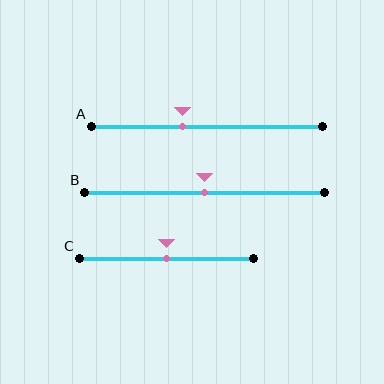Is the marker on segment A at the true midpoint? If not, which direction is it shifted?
No, the marker on segment A is shifted to the left by about 11% of the segment length.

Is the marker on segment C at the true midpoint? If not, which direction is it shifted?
Yes, the marker on segment C is at the true midpoint.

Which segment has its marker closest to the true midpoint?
Segment B has its marker closest to the true midpoint.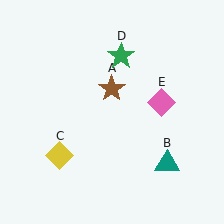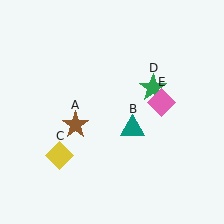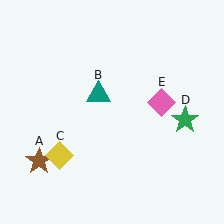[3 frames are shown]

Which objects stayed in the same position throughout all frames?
Yellow diamond (object C) and pink diamond (object E) remained stationary.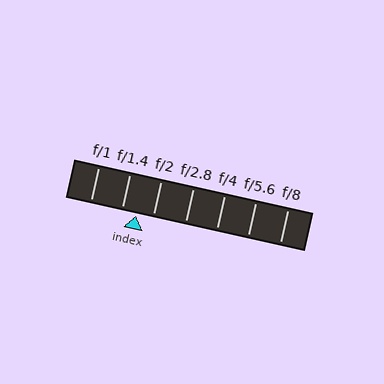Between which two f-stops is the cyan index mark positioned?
The index mark is between f/1.4 and f/2.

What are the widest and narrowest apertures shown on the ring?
The widest aperture shown is f/1 and the narrowest is f/8.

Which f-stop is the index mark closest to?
The index mark is closest to f/1.4.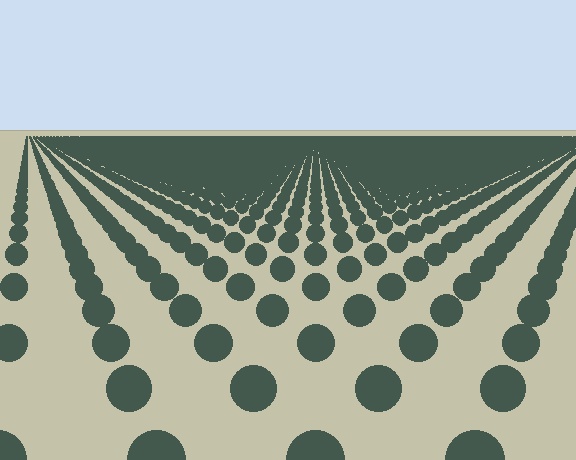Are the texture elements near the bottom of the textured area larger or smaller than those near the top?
Larger. Near the bottom, elements are closer to the viewer and appear at a bigger on-screen size.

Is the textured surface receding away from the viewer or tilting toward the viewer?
The surface is receding away from the viewer. Texture elements get smaller and denser toward the top.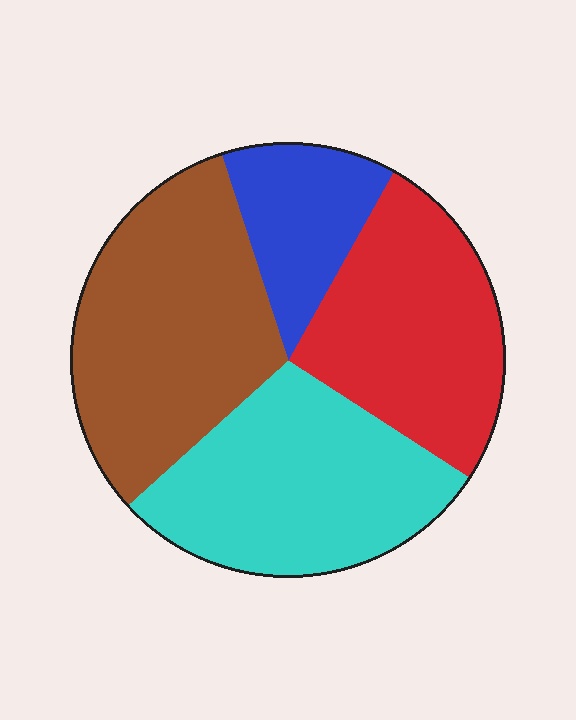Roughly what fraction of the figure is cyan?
Cyan covers 29% of the figure.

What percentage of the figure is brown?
Brown covers 32% of the figure.